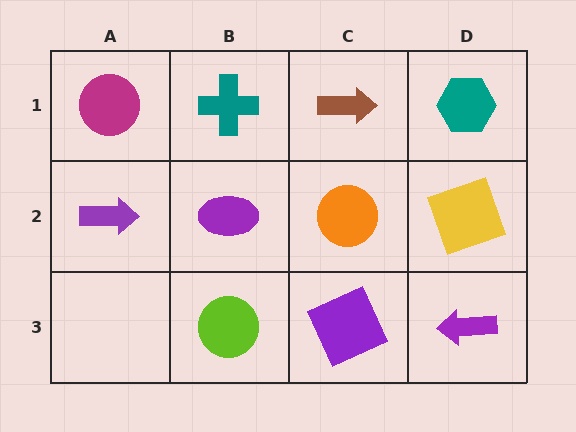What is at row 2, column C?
An orange circle.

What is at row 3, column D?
A purple arrow.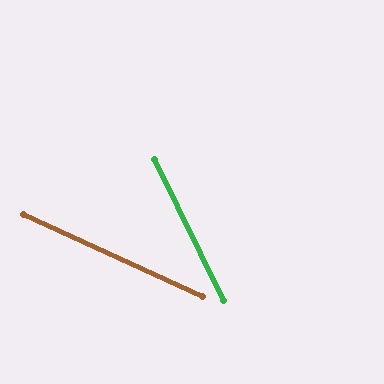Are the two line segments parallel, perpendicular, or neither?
Neither parallel nor perpendicular — they differ by about 40°.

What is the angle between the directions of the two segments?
Approximately 40 degrees.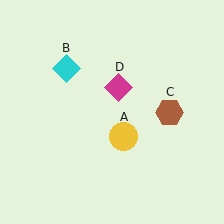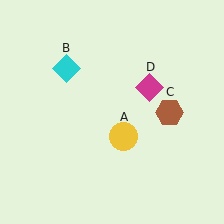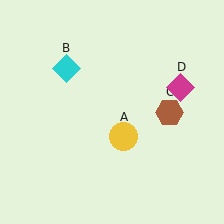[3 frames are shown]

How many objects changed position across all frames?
1 object changed position: magenta diamond (object D).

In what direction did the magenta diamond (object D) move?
The magenta diamond (object D) moved right.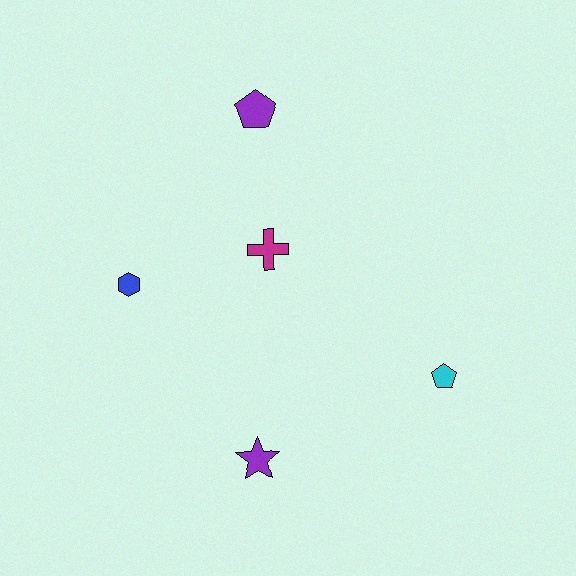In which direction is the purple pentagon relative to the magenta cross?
The purple pentagon is above the magenta cross.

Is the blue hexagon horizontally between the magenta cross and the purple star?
No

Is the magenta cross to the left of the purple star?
No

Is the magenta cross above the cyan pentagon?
Yes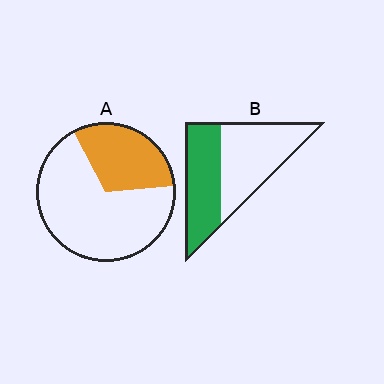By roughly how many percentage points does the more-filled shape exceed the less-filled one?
By roughly 15 percentage points (B over A).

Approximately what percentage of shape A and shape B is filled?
A is approximately 30% and B is approximately 45%.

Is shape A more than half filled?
No.